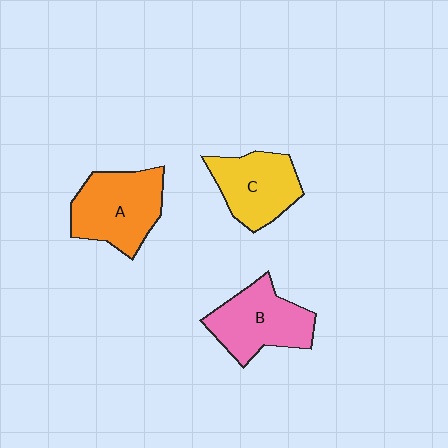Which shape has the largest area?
Shape A (orange).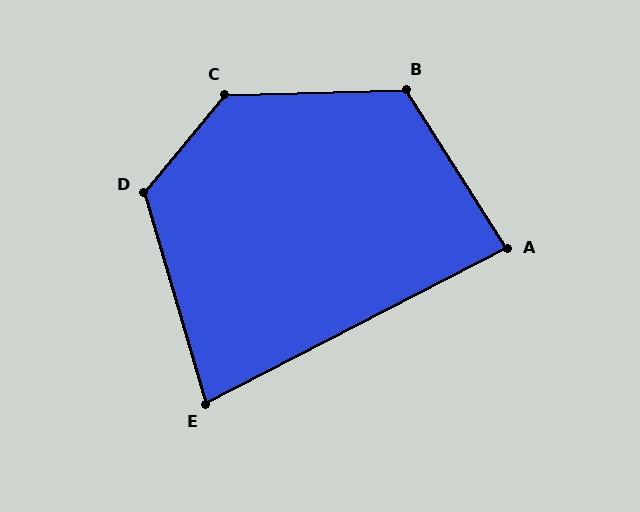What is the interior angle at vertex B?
Approximately 121 degrees (obtuse).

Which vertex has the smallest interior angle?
E, at approximately 79 degrees.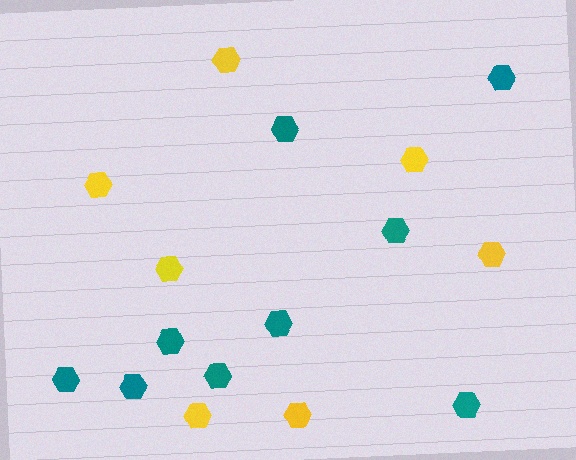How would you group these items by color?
There are 2 groups: one group of teal hexagons (9) and one group of yellow hexagons (7).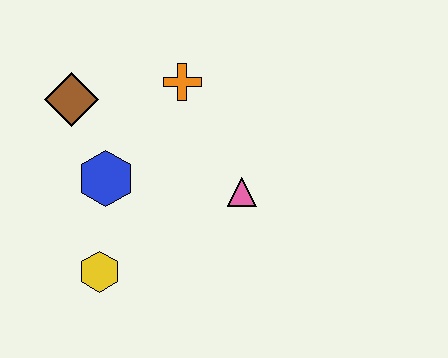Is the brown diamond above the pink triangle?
Yes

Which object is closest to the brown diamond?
The blue hexagon is closest to the brown diamond.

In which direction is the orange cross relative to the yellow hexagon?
The orange cross is above the yellow hexagon.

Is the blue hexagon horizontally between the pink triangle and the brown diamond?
Yes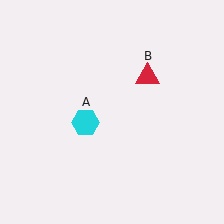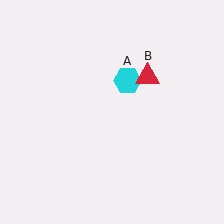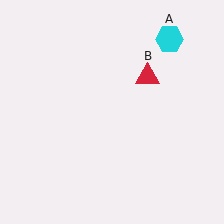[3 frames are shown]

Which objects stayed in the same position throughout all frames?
Red triangle (object B) remained stationary.